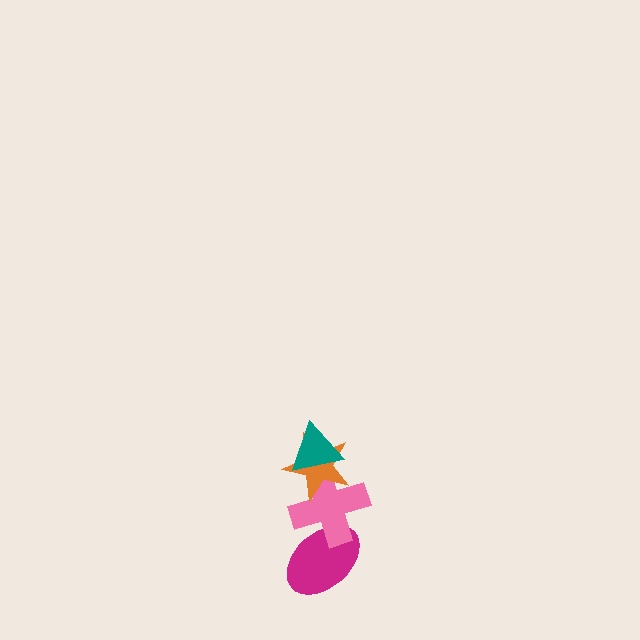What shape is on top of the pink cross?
The orange star is on top of the pink cross.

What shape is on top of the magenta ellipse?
The pink cross is on top of the magenta ellipse.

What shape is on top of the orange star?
The teal triangle is on top of the orange star.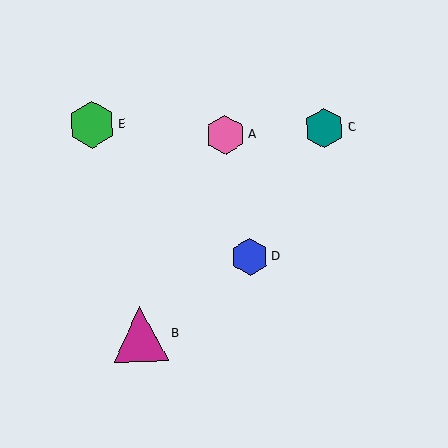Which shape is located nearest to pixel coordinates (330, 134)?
The teal hexagon (labeled C) at (325, 128) is nearest to that location.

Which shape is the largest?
The magenta triangle (labeled B) is the largest.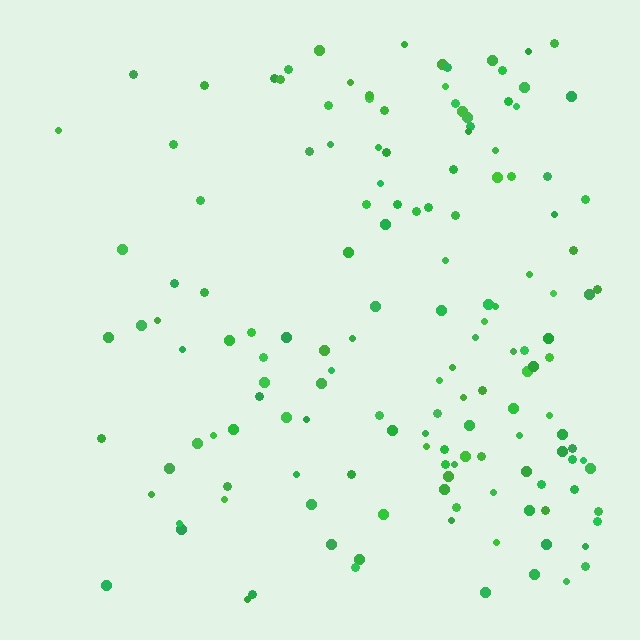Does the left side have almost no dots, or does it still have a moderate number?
Still a moderate number, just noticeably fewer than the right.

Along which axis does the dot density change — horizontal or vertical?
Horizontal.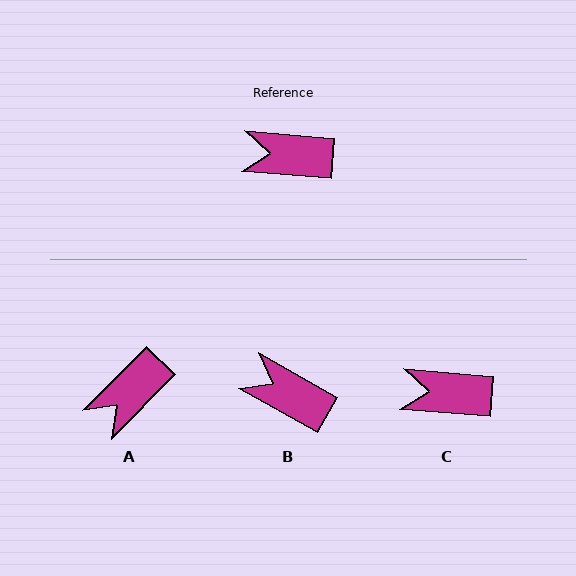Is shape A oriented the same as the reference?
No, it is off by about 50 degrees.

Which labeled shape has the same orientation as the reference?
C.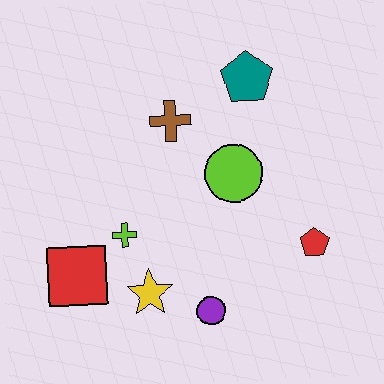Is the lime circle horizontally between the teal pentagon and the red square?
Yes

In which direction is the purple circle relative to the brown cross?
The purple circle is below the brown cross.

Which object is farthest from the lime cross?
The teal pentagon is farthest from the lime cross.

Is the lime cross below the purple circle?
No